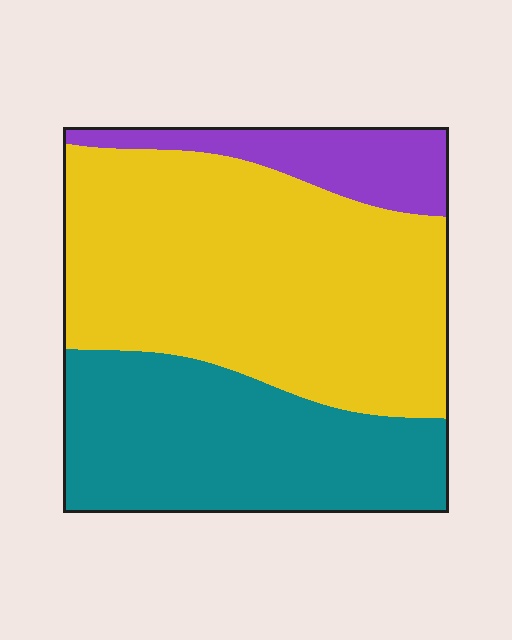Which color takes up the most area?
Yellow, at roughly 55%.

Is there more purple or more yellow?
Yellow.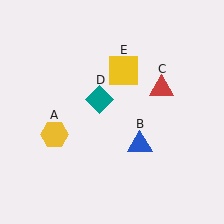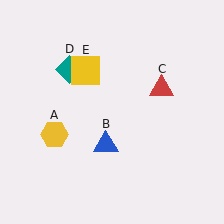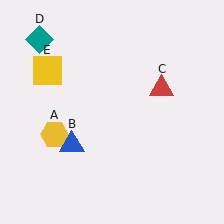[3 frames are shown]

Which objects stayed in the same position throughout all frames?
Yellow hexagon (object A) and red triangle (object C) remained stationary.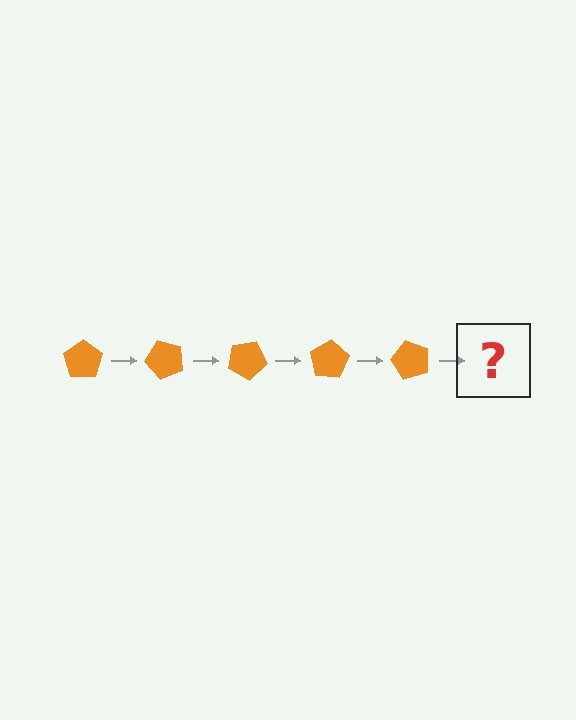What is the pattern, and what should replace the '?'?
The pattern is that the pentagon rotates 50 degrees each step. The '?' should be an orange pentagon rotated 250 degrees.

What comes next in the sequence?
The next element should be an orange pentagon rotated 250 degrees.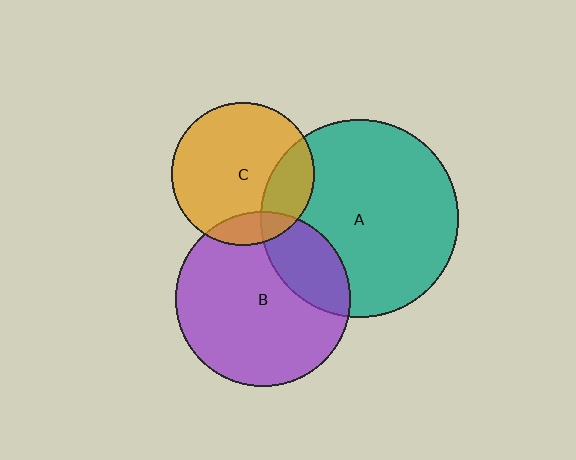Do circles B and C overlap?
Yes.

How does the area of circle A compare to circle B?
Approximately 1.3 times.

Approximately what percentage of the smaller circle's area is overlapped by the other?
Approximately 15%.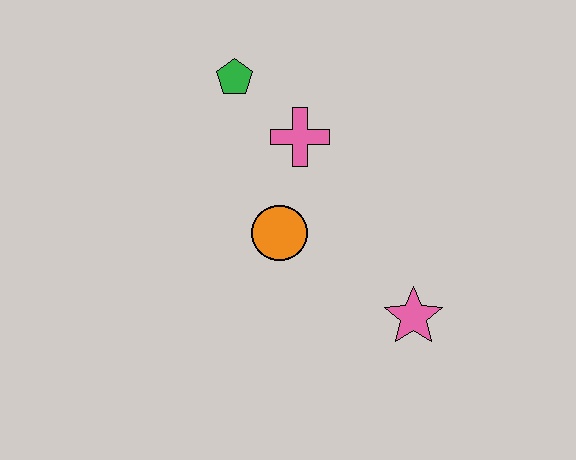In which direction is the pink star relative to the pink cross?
The pink star is below the pink cross.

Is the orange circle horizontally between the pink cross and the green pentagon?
Yes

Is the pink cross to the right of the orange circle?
Yes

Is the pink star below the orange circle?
Yes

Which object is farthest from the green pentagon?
The pink star is farthest from the green pentagon.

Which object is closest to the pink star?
The orange circle is closest to the pink star.